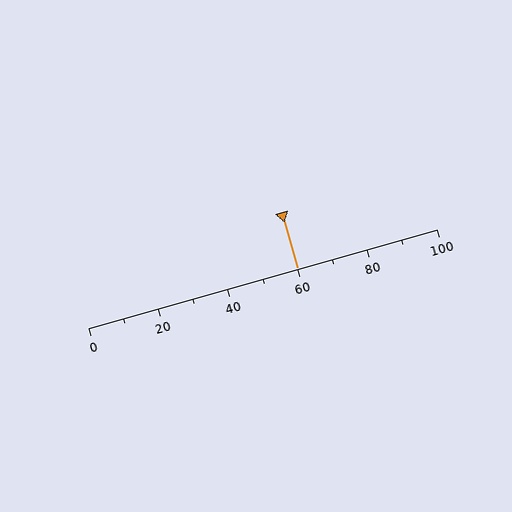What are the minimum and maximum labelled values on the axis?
The axis runs from 0 to 100.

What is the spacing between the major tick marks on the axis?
The major ticks are spaced 20 apart.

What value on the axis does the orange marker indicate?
The marker indicates approximately 60.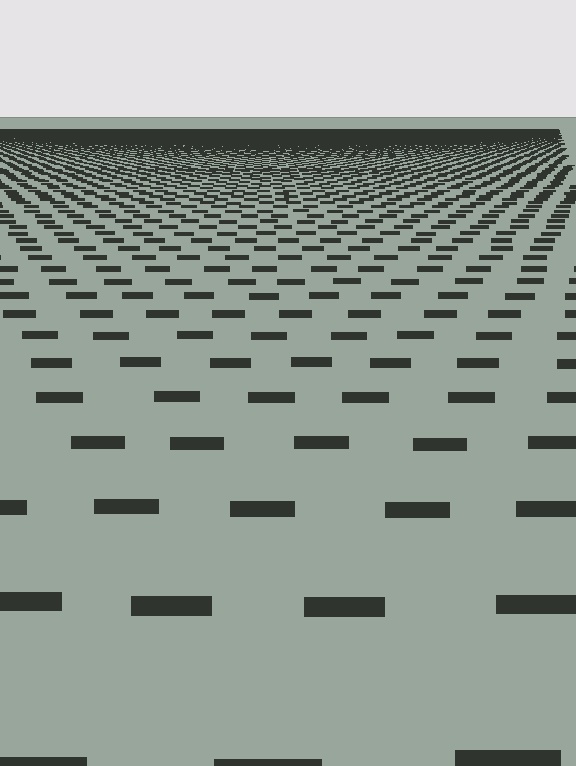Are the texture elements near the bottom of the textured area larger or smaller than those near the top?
Larger. Near the bottom, elements are closer to the viewer and appear at a bigger on-screen size.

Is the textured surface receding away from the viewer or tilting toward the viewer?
The surface is receding away from the viewer. Texture elements get smaller and denser toward the top.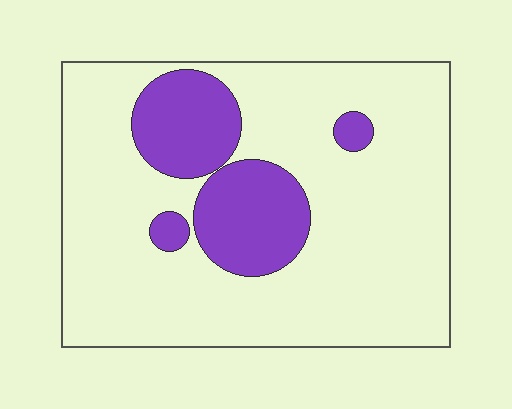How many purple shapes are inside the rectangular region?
4.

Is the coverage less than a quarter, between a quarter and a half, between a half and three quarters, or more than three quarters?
Less than a quarter.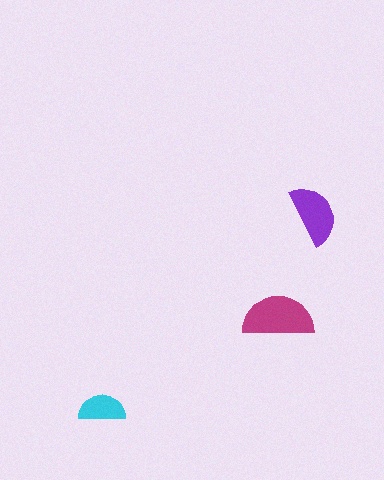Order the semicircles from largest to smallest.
the magenta one, the purple one, the cyan one.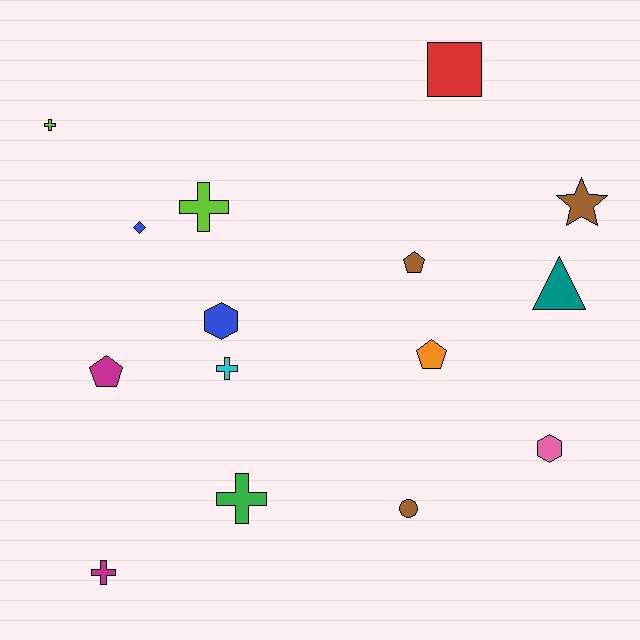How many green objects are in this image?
There is 1 green object.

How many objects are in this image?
There are 15 objects.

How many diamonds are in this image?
There is 1 diamond.